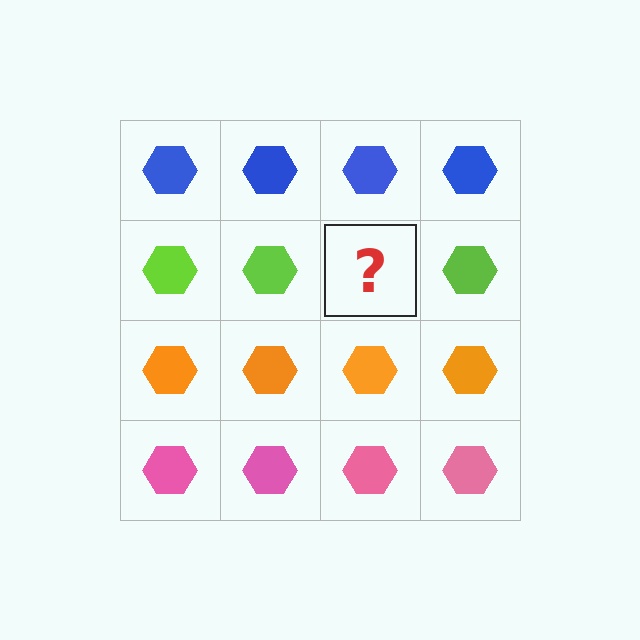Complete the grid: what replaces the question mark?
The question mark should be replaced with a lime hexagon.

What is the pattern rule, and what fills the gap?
The rule is that each row has a consistent color. The gap should be filled with a lime hexagon.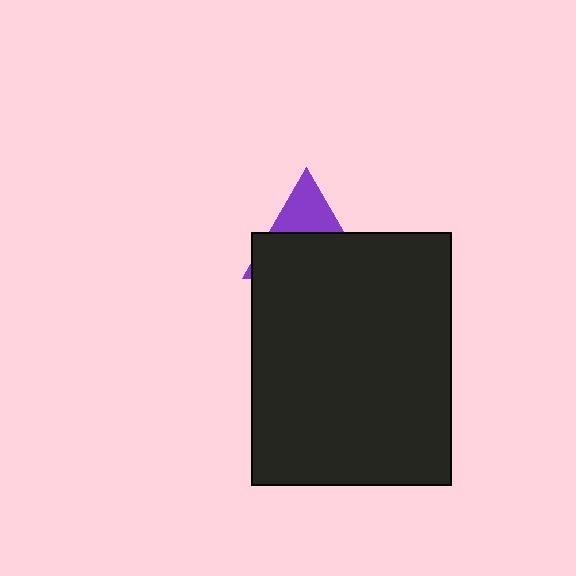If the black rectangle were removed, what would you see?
You would see the complete purple triangle.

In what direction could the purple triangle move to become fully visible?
The purple triangle could move up. That would shift it out from behind the black rectangle entirely.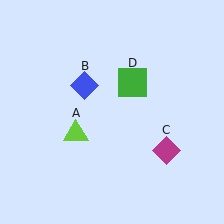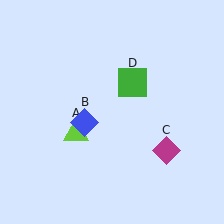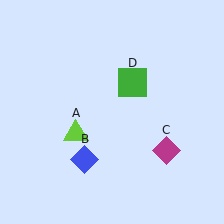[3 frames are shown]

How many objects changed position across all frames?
1 object changed position: blue diamond (object B).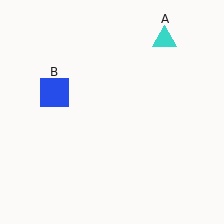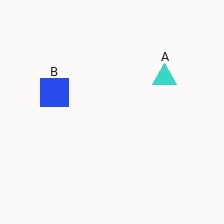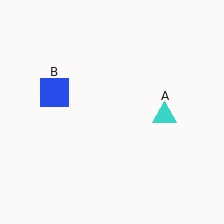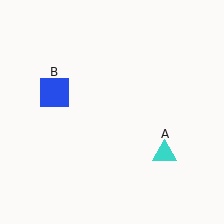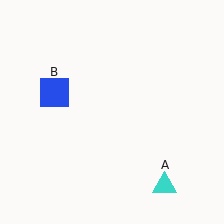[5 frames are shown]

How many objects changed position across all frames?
1 object changed position: cyan triangle (object A).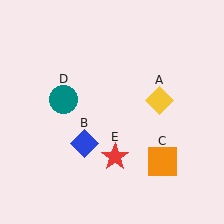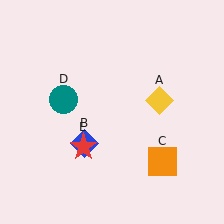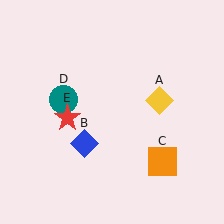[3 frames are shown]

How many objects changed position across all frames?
1 object changed position: red star (object E).